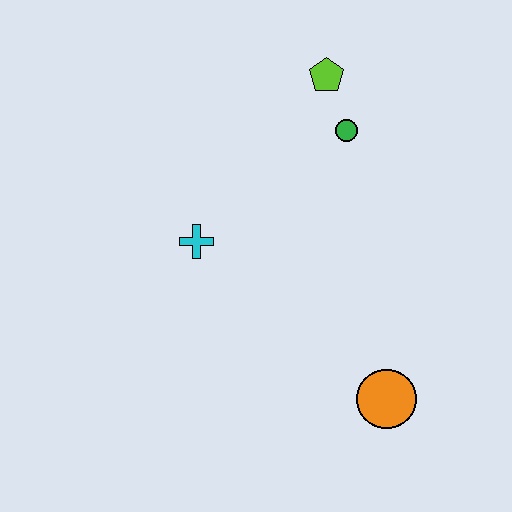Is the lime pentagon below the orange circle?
No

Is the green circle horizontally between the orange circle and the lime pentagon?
Yes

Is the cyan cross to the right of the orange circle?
No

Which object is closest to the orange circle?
The cyan cross is closest to the orange circle.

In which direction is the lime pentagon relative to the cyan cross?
The lime pentagon is above the cyan cross.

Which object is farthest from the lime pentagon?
The orange circle is farthest from the lime pentagon.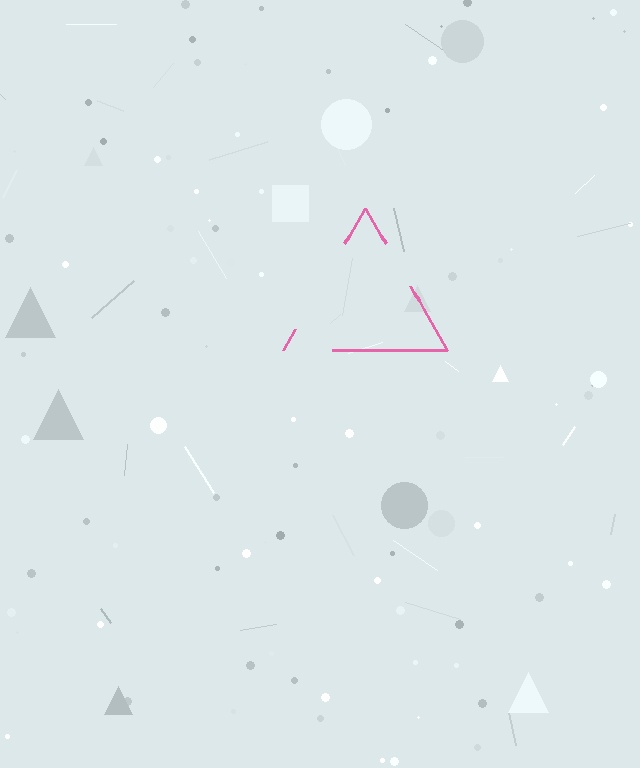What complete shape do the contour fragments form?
The contour fragments form a triangle.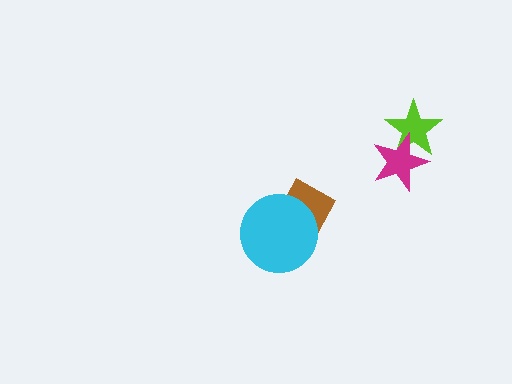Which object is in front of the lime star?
The magenta star is in front of the lime star.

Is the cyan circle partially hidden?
No, no other shape covers it.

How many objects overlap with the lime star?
1 object overlaps with the lime star.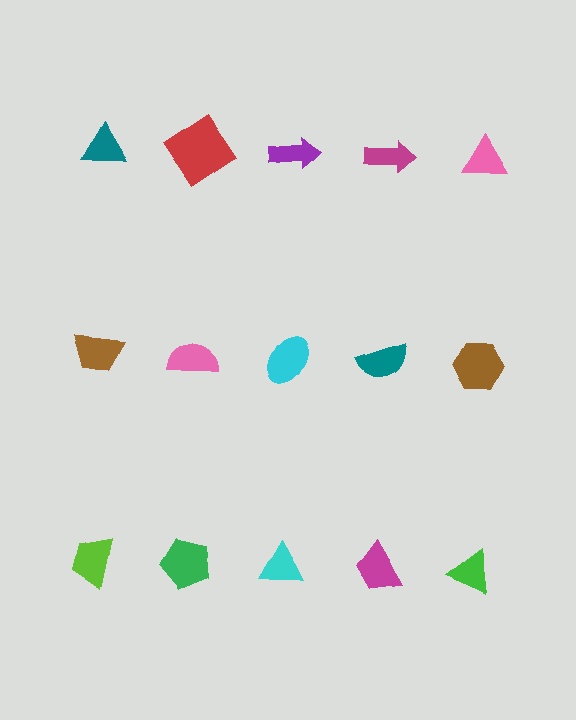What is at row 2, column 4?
A teal semicircle.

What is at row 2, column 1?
A brown trapezoid.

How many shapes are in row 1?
5 shapes.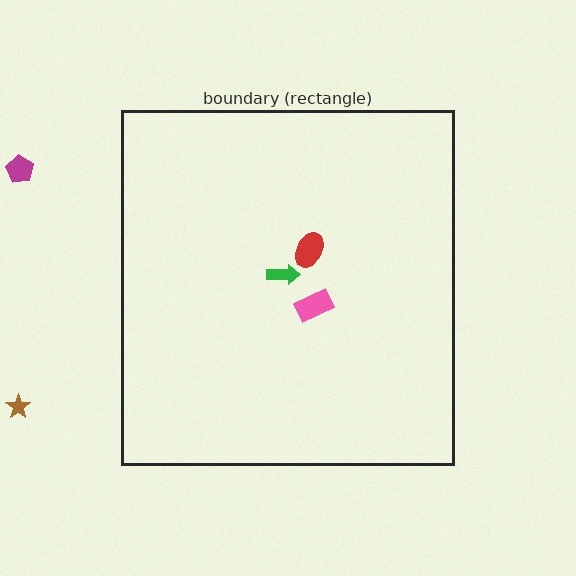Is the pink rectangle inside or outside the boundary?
Inside.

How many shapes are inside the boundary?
3 inside, 2 outside.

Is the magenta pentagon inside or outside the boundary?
Outside.